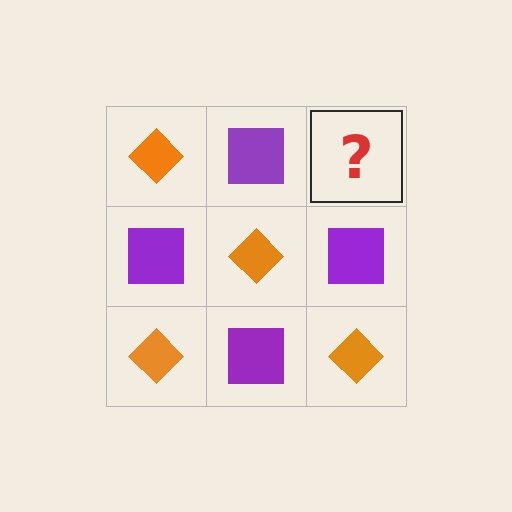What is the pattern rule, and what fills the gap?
The rule is that it alternates orange diamond and purple square in a checkerboard pattern. The gap should be filled with an orange diamond.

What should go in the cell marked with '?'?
The missing cell should contain an orange diamond.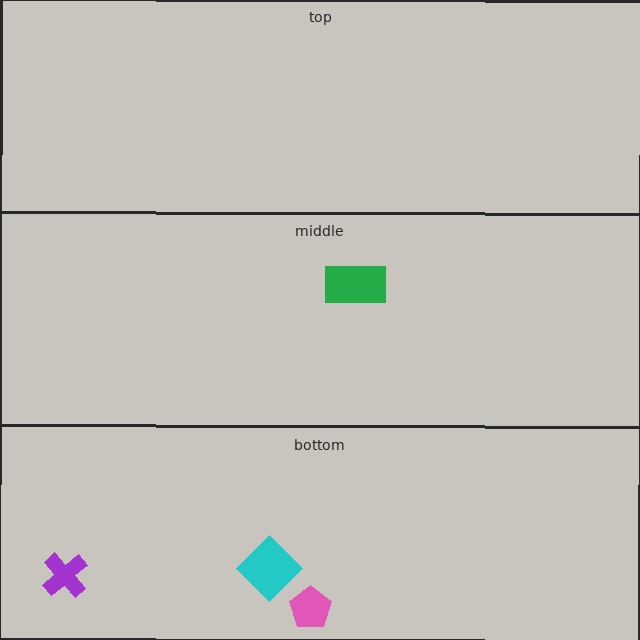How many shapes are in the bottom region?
3.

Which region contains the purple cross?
The bottom region.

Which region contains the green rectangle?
The middle region.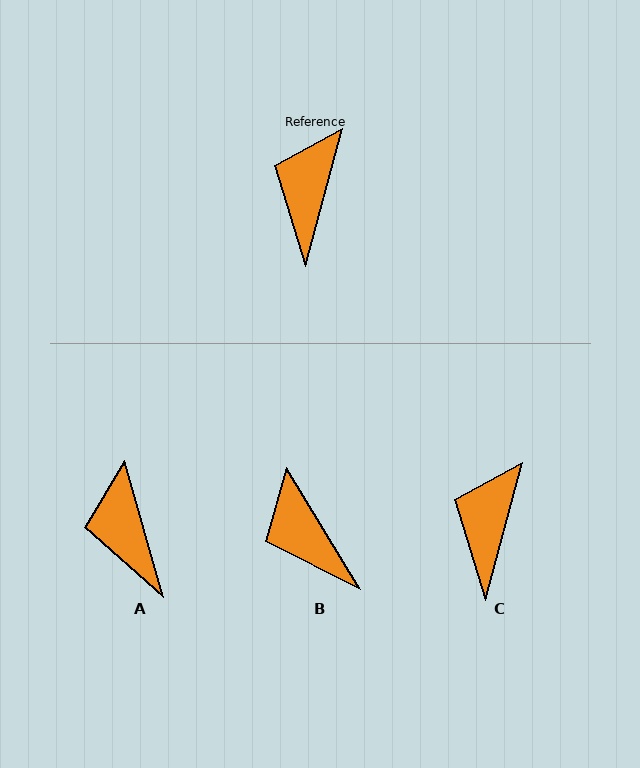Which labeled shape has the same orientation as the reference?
C.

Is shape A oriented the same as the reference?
No, it is off by about 31 degrees.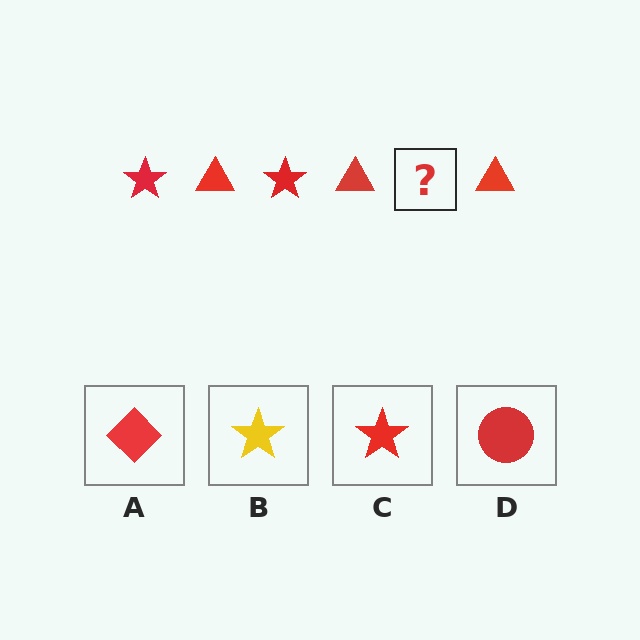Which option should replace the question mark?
Option C.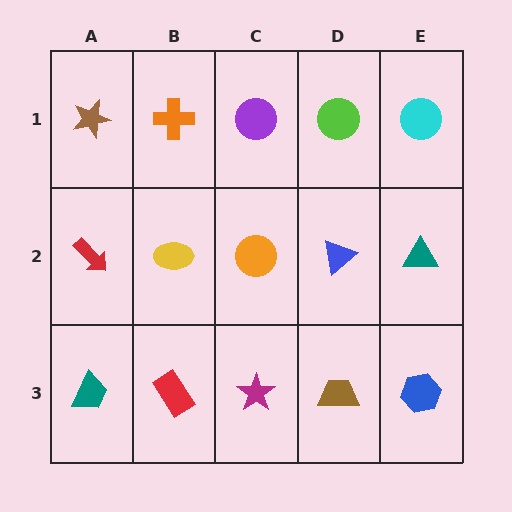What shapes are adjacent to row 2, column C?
A purple circle (row 1, column C), a magenta star (row 3, column C), a yellow ellipse (row 2, column B), a blue triangle (row 2, column D).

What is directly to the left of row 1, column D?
A purple circle.